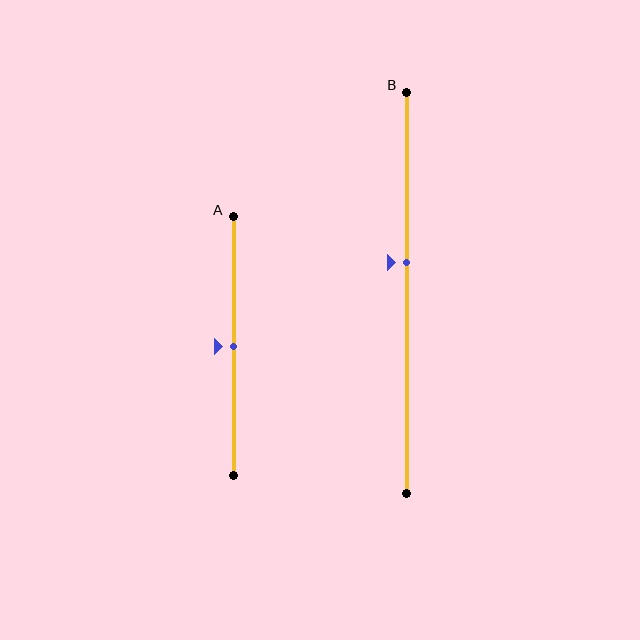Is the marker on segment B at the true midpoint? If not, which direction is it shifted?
No, the marker on segment B is shifted upward by about 8% of the segment length.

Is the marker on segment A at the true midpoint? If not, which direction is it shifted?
Yes, the marker on segment A is at the true midpoint.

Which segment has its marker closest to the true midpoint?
Segment A has its marker closest to the true midpoint.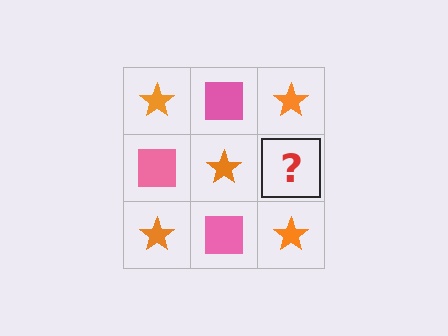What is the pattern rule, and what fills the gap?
The rule is that it alternates orange star and pink square in a checkerboard pattern. The gap should be filled with a pink square.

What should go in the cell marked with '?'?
The missing cell should contain a pink square.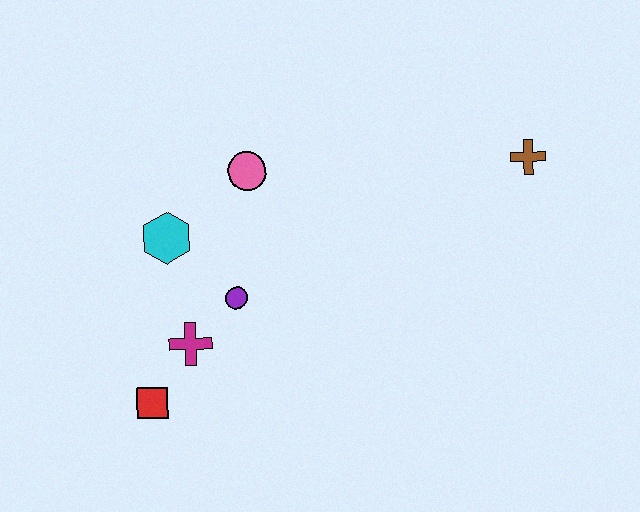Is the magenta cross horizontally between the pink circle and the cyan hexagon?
Yes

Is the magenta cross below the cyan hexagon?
Yes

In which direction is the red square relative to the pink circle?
The red square is below the pink circle.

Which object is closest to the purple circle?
The magenta cross is closest to the purple circle.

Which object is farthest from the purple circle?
The brown cross is farthest from the purple circle.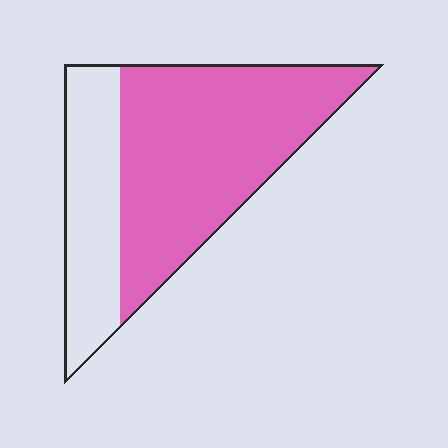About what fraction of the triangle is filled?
About two thirds (2/3).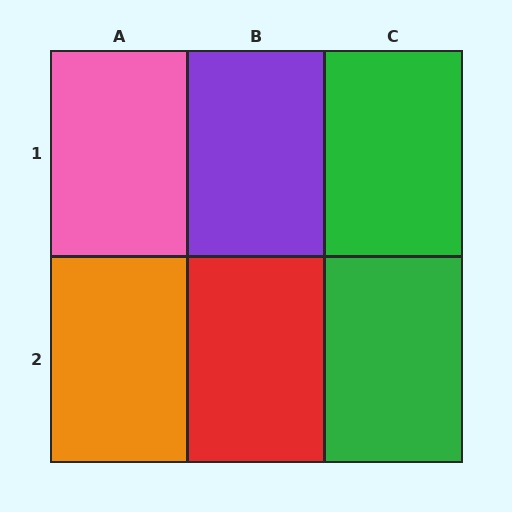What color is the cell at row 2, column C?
Green.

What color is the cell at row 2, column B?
Red.